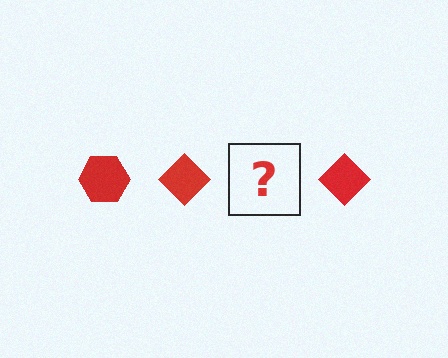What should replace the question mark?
The question mark should be replaced with a red hexagon.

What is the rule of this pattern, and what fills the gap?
The rule is that the pattern cycles through hexagon, diamond shapes in red. The gap should be filled with a red hexagon.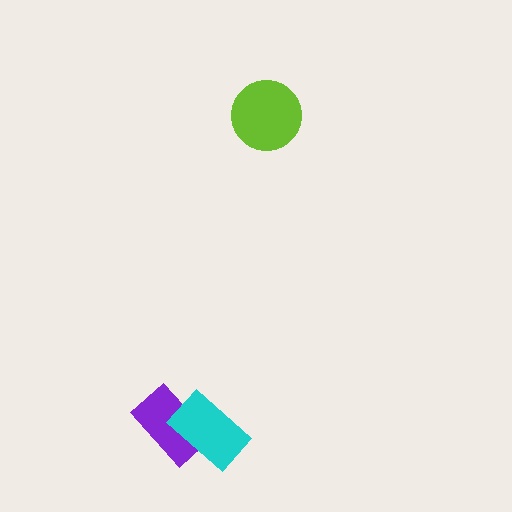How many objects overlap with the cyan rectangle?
1 object overlaps with the cyan rectangle.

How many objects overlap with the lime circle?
0 objects overlap with the lime circle.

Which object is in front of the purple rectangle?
The cyan rectangle is in front of the purple rectangle.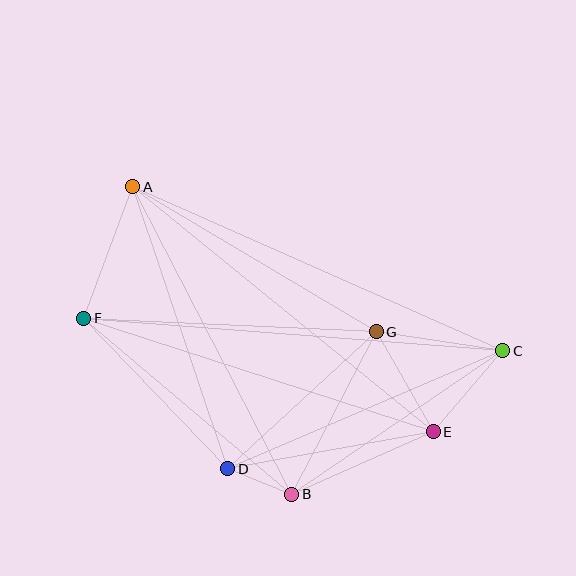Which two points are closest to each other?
Points B and D are closest to each other.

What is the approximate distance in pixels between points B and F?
The distance between B and F is approximately 273 pixels.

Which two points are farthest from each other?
Points C and F are farthest from each other.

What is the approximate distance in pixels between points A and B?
The distance between A and B is approximately 346 pixels.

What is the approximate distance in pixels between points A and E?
The distance between A and E is approximately 388 pixels.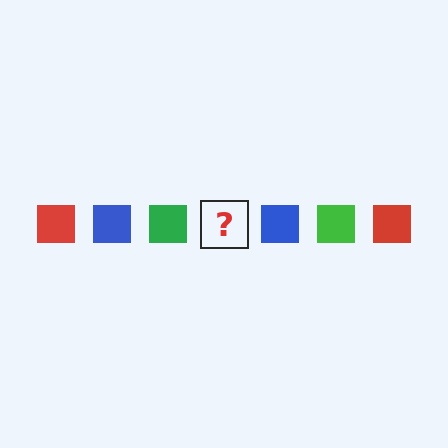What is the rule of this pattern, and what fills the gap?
The rule is that the pattern cycles through red, blue, green squares. The gap should be filled with a red square.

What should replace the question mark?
The question mark should be replaced with a red square.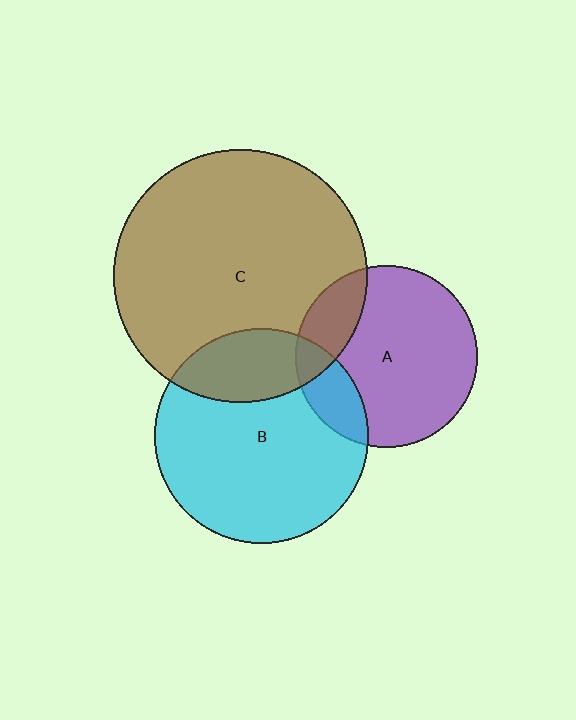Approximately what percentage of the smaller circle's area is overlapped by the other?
Approximately 15%.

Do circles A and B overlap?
Yes.